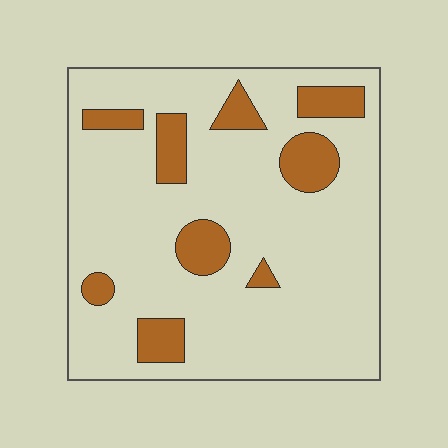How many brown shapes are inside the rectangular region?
9.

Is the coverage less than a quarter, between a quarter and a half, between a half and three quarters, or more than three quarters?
Less than a quarter.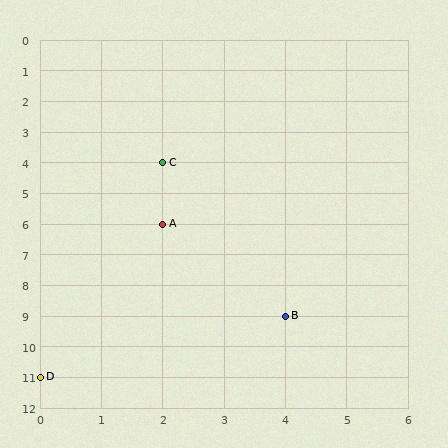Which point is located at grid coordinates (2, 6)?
Point A is at (2, 6).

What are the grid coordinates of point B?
Point B is at grid coordinates (4, 9).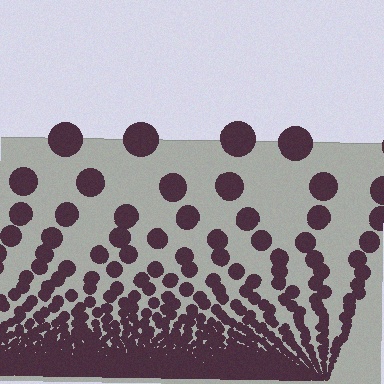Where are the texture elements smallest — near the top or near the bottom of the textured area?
Near the bottom.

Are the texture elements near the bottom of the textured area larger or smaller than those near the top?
Smaller. The gradient is inverted — elements near the bottom are smaller and denser.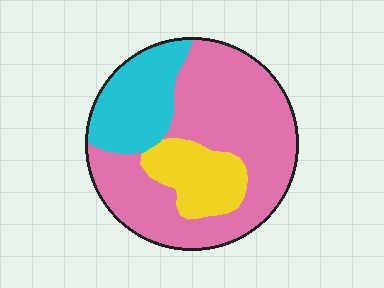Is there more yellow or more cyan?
Cyan.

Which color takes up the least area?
Yellow, at roughly 15%.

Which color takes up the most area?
Pink, at roughly 60%.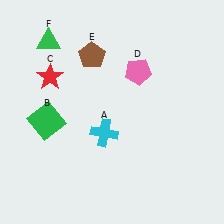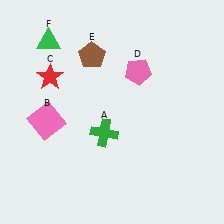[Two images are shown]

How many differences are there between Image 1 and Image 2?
There are 2 differences between the two images.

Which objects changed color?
A changed from cyan to green. B changed from green to pink.